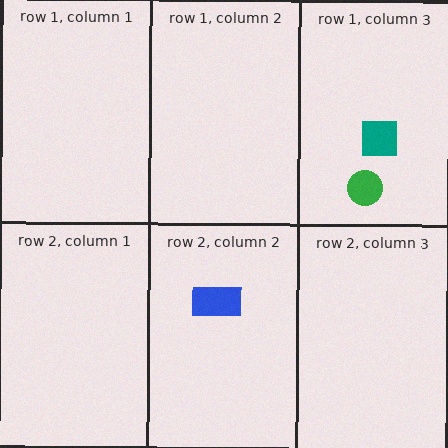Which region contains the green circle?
The row 1, column 3 region.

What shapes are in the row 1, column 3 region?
The teal square, the green circle.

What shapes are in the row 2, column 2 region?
The blue rectangle.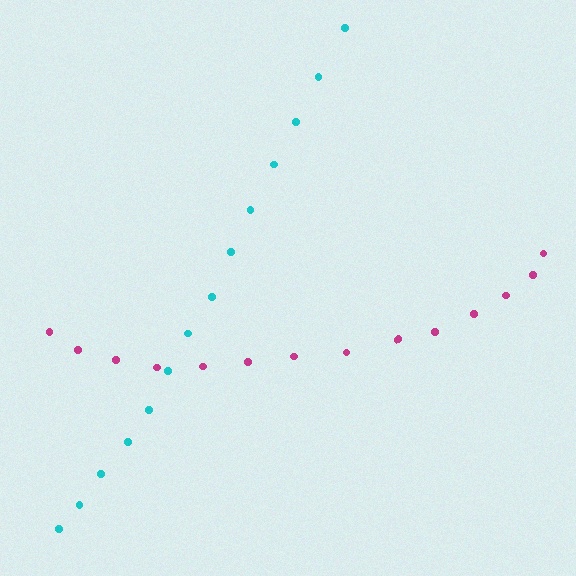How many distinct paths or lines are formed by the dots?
There are 2 distinct paths.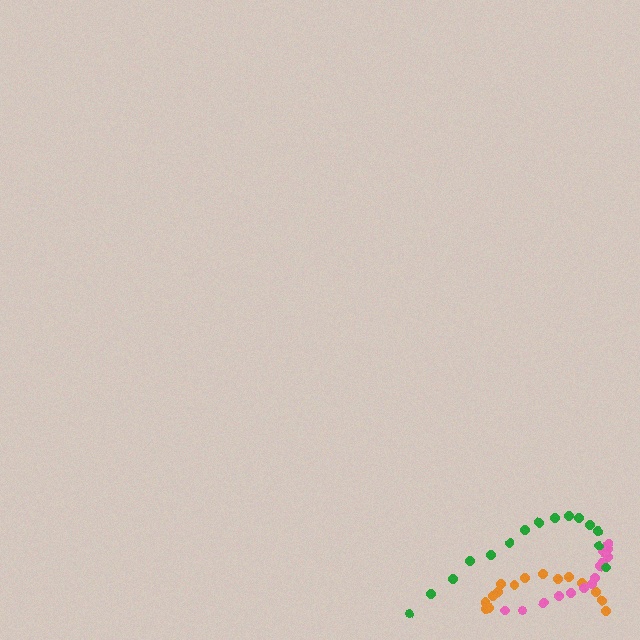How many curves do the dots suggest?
There are 3 distinct paths.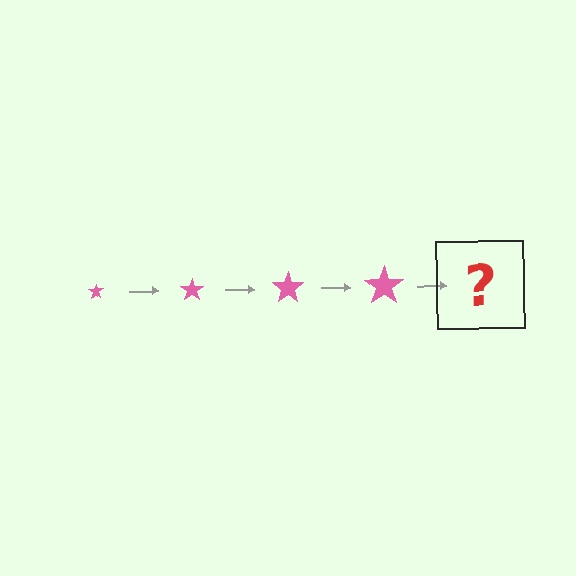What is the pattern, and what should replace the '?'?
The pattern is that the star gets progressively larger each step. The '?' should be a pink star, larger than the previous one.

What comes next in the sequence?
The next element should be a pink star, larger than the previous one.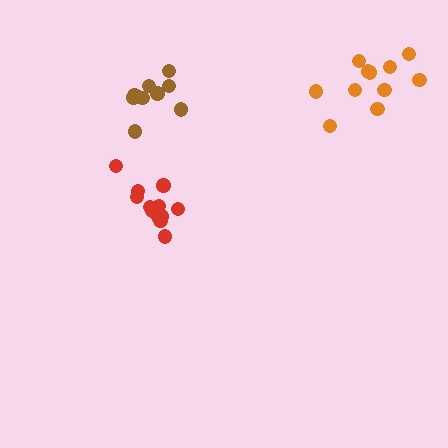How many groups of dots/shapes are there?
There are 3 groups.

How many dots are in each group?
Group 1: 11 dots, Group 2: 13 dots, Group 3: 11 dots (35 total).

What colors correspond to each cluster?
The clusters are colored: brown, red, orange.